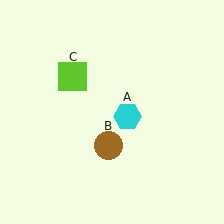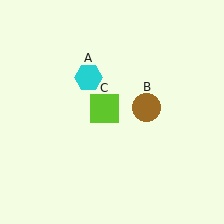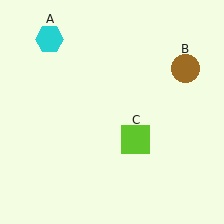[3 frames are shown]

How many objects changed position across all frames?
3 objects changed position: cyan hexagon (object A), brown circle (object B), lime square (object C).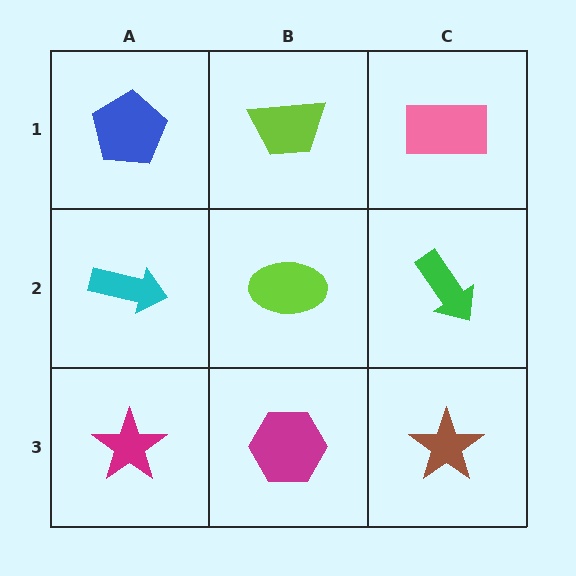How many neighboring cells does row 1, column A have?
2.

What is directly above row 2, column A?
A blue pentagon.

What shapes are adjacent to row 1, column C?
A green arrow (row 2, column C), a lime trapezoid (row 1, column B).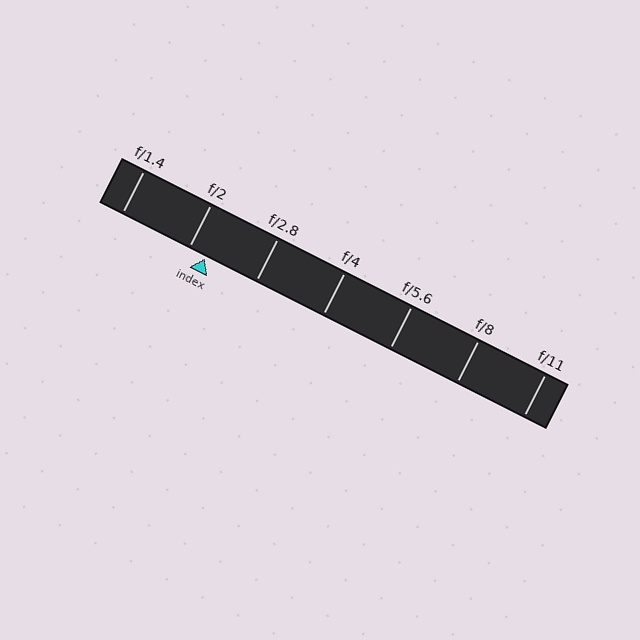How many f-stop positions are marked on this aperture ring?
There are 7 f-stop positions marked.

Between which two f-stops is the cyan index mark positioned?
The index mark is between f/2 and f/2.8.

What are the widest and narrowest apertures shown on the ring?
The widest aperture shown is f/1.4 and the narrowest is f/11.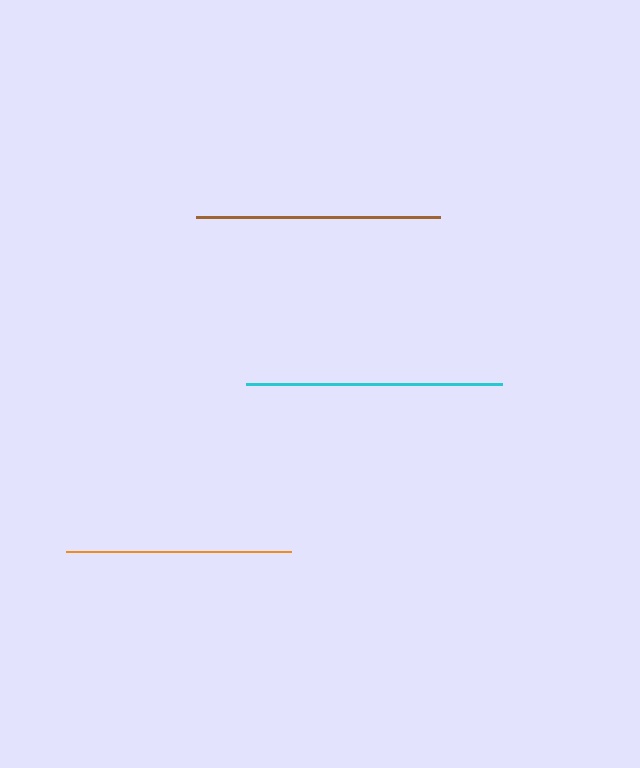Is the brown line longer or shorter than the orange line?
The brown line is longer than the orange line.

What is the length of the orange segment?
The orange segment is approximately 225 pixels long.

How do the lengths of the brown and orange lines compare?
The brown and orange lines are approximately the same length.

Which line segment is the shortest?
The orange line is the shortest at approximately 225 pixels.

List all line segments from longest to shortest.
From longest to shortest: cyan, brown, orange.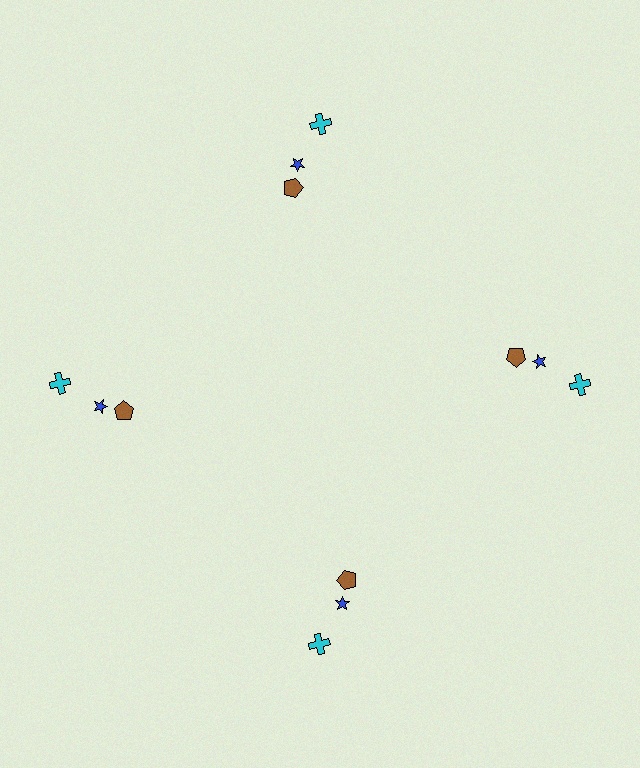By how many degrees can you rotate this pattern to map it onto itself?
The pattern maps onto itself every 90 degrees of rotation.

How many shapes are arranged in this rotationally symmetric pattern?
There are 12 shapes, arranged in 4 groups of 3.